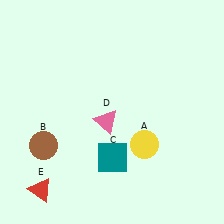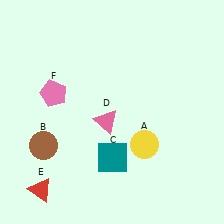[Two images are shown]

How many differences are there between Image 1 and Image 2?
There is 1 difference between the two images.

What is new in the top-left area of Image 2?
A pink pentagon (F) was added in the top-left area of Image 2.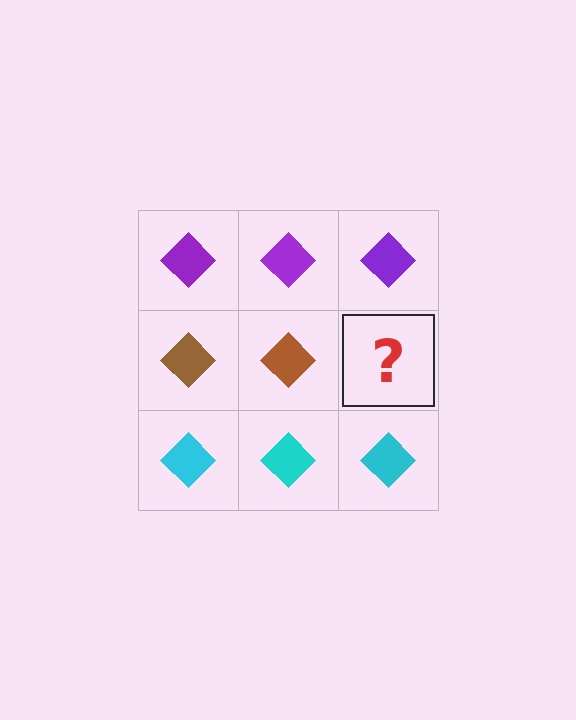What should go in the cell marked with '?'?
The missing cell should contain a brown diamond.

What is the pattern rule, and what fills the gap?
The rule is that each row has a consistent color. The gap should be filled with a brown diamond.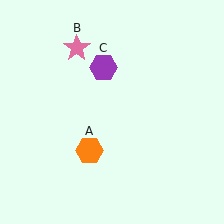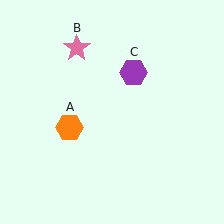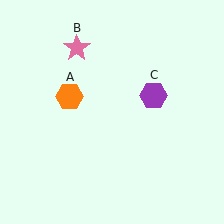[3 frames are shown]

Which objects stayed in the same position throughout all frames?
Pink star (object B) remained stationary.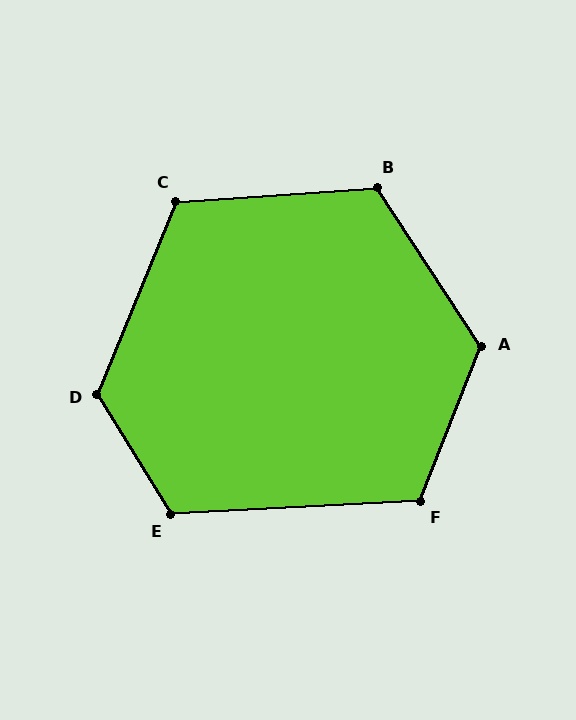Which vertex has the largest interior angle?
D, at approximately 126 degrees.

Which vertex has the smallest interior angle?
F, at approximately 114 degrees.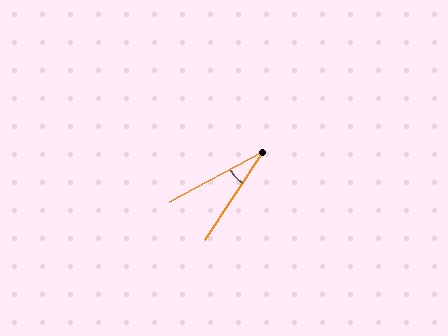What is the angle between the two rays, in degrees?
Approximately 28 degrees.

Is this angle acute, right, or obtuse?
It is acute.